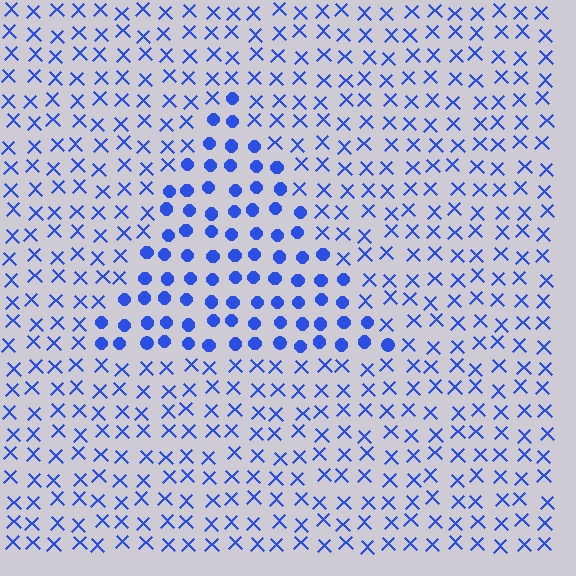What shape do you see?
I see a triangle.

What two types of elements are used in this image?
The image uses circles inside the triangle region and X marks outside it.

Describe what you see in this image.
The image is filled with small blue elements arranged in a uniform grid. A triangle-shaped region contains circles, while the surrounding area contains X marks. The boundary is defined purely by the change in element shape.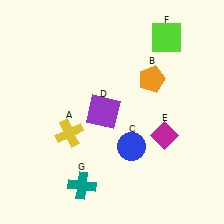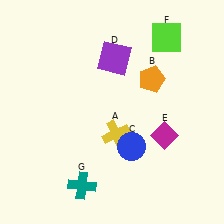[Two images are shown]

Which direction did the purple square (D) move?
The purple square (D) moved up.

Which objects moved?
The objects that moved are: the yellow cross (A), the purple square (D).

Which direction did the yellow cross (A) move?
The yellow cross (A) moved right.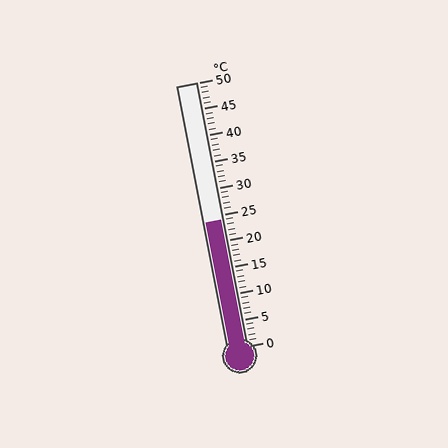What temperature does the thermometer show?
The thermometer shows approximately 24°C.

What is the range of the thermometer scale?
The thermometer scale ranges from 0°C to 50°C.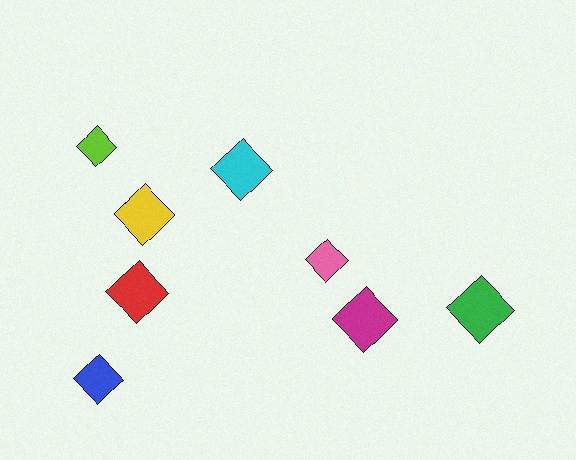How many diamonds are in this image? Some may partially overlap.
There are 8 diamonds.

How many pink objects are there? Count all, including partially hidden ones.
There is 1 pink object.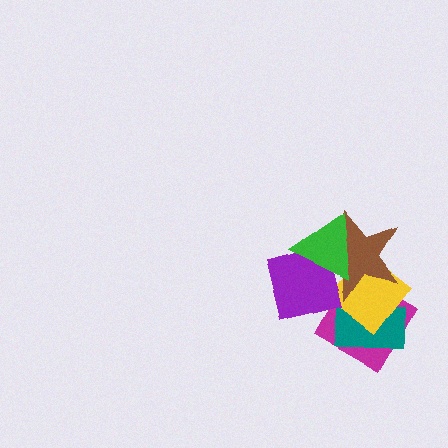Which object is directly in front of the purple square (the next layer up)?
The brown star is directly in front of the purple square.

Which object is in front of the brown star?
The green triangle is in front of the brown star.